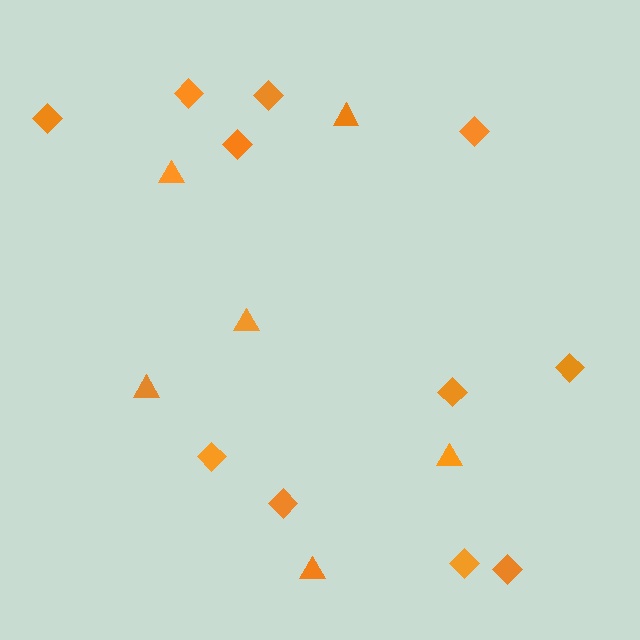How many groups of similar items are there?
There are 2 groups: one group of triangles (6) and one group of diamonds (11).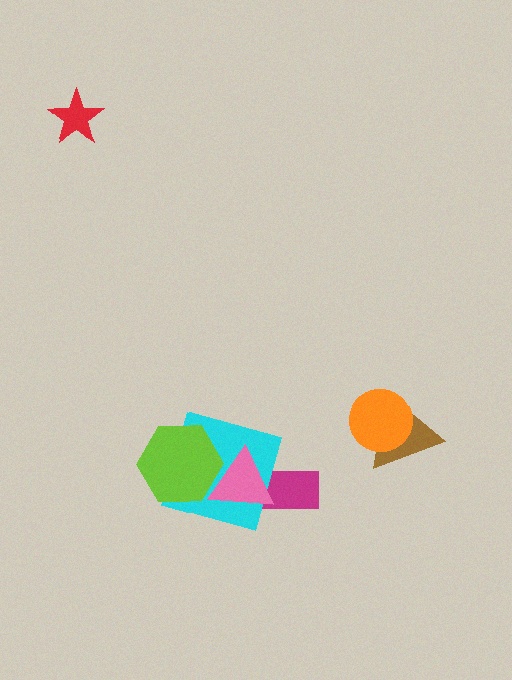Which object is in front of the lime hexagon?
The pink triangle is in front of the lime hexagon.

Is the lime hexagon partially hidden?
Yes, it is partially covered by another shape.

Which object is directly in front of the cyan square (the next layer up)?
The lime hexagon is directly in front of the cyan square.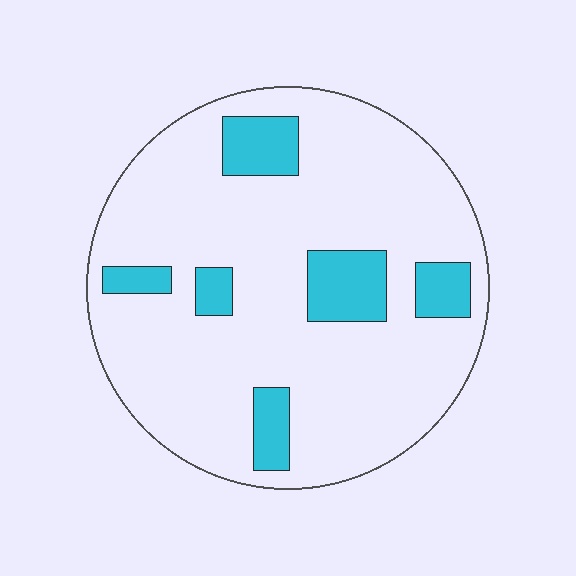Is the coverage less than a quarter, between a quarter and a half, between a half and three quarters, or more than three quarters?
Less than a quarter.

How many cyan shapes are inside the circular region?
6.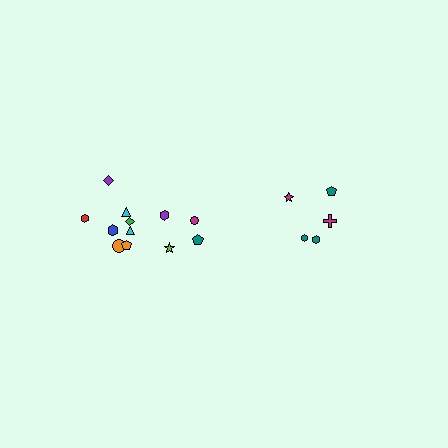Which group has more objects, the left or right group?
The left group.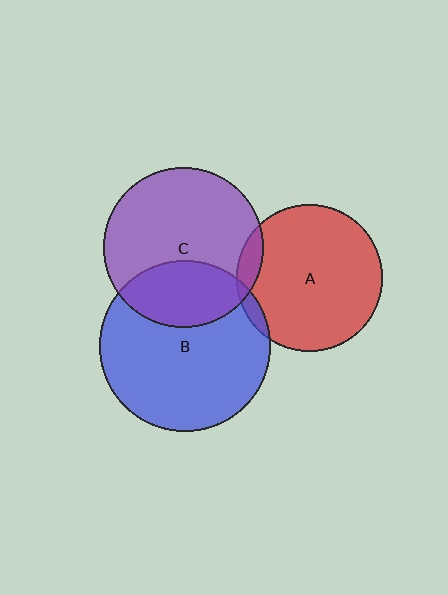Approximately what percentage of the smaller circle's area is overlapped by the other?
Approximately 30%.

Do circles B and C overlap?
Yes.